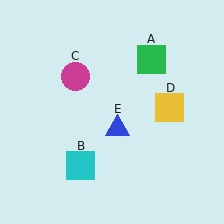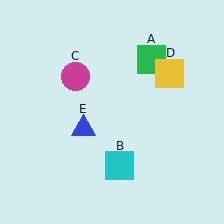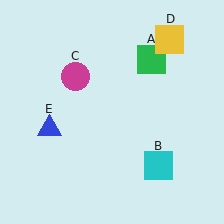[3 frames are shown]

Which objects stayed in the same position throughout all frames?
Green square (object A) and magenta circle (object C) remained stationary.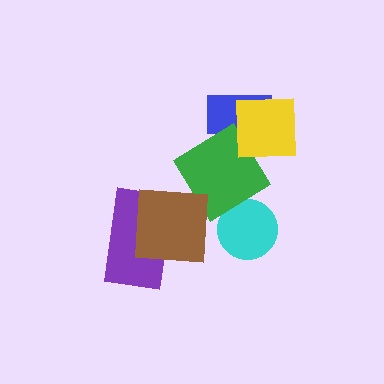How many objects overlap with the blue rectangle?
2 objects overlap with the blue rectangle.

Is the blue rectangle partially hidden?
Yes, it is partially covered by another shape.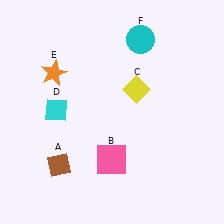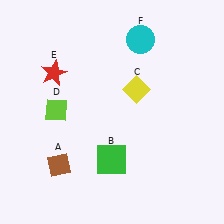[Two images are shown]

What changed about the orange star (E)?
In Image 1, E is orange. In Image 2, it changed to red.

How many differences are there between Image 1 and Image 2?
There are 3 differences between the two images.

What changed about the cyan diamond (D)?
In Image 1, D is cyan. In Image 2, it changed to lime.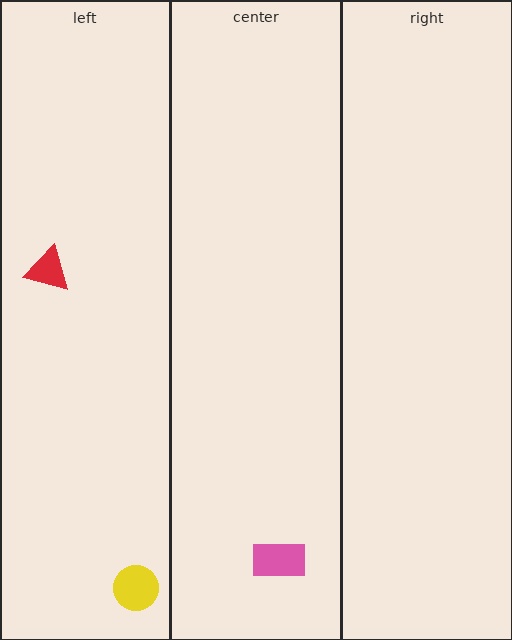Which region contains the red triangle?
The left region.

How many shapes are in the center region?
1.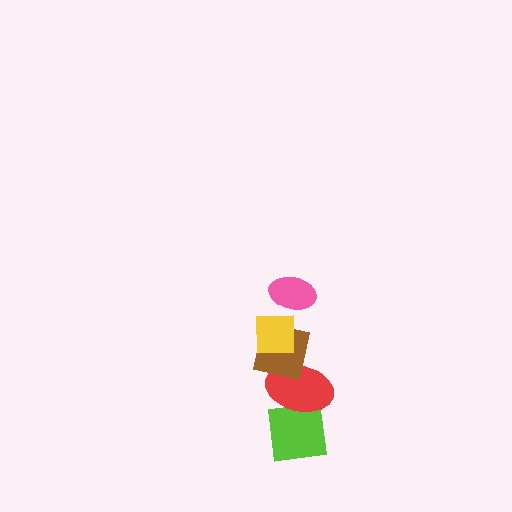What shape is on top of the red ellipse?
The brown square is on top of the red ellipse.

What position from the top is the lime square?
The lime square is 5th from the top.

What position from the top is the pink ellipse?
The pink ellipse is 1st from the top.